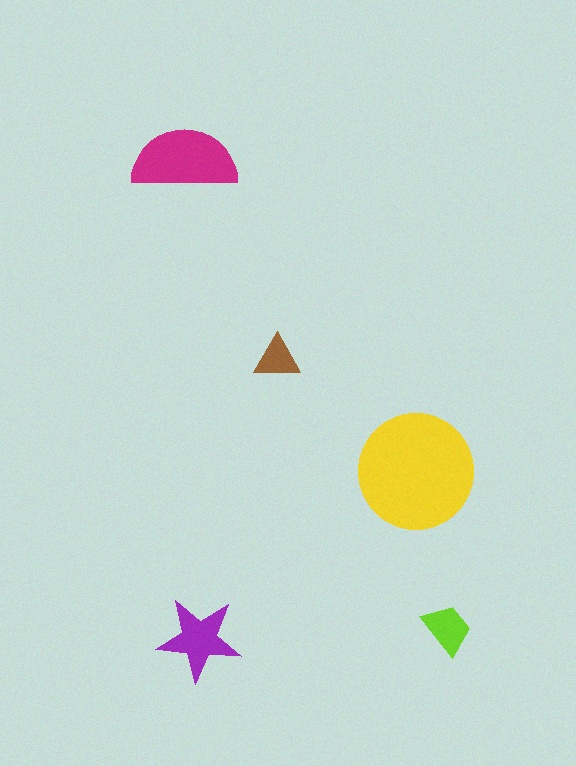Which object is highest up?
The magenta semicircle is topmost.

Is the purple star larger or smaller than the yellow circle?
Smaller.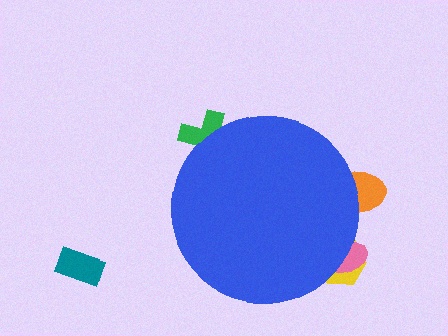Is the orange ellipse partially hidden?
Yes, the orange ellipse is partially hidden behind the blue circle.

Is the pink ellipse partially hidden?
Yes, the pink ellipse is partially hidden behind the blue circle.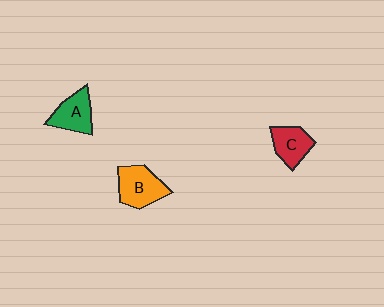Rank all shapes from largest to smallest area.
From largest to smallest: B (orange), A (green), C (red).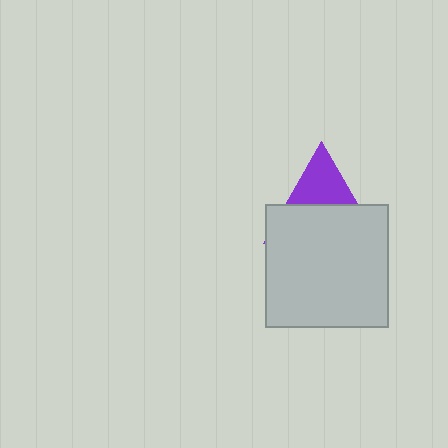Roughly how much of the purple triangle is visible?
A small part of it is visible (roughly 37%).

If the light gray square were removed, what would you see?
You would see the complete purple triangle.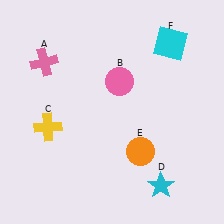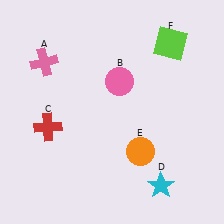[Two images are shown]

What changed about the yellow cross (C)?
In Image 1, C is yellow. In Image 2, it changed to red.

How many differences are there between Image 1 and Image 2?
There are 2 differences between the two images.